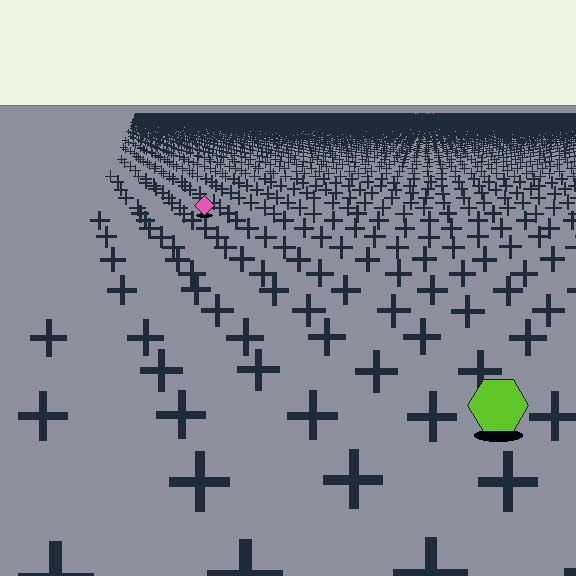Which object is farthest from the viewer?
The pink diamond is farthest from the viewer. It appears smaller and the ground texture around it is denser.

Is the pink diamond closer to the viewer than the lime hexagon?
No. The lime hexagon is closer — you can tell from the texture gradient: the ground texture is coarser near it.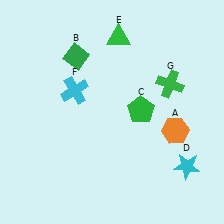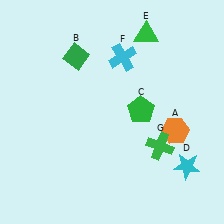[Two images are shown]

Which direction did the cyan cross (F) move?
The cyan cross (F) moved right.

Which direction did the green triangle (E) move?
The green triangle (E) moved right.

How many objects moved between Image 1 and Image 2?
3 objects moved between the two images.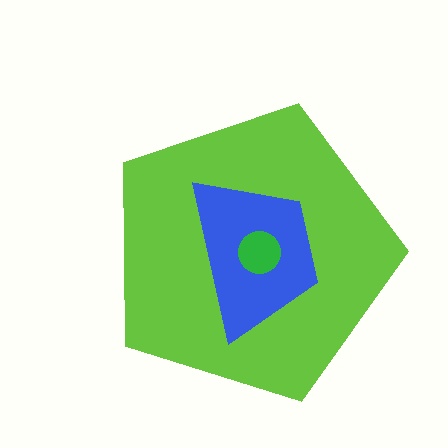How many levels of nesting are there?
3.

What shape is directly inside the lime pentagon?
The blue trapezoid.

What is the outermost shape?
The lime pentagon.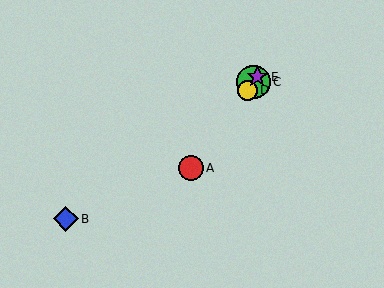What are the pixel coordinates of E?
Object E is at (257, 77).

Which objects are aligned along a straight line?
Objects A, C, D, E are aligned along a straight line.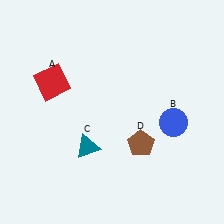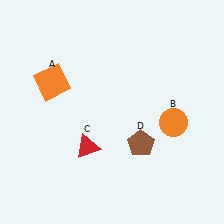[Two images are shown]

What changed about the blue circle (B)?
In Image 1, B is blue. In Image 2, it changed to orange.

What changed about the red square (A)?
In Image 1, A is red. In Image 2, it changed to orange.